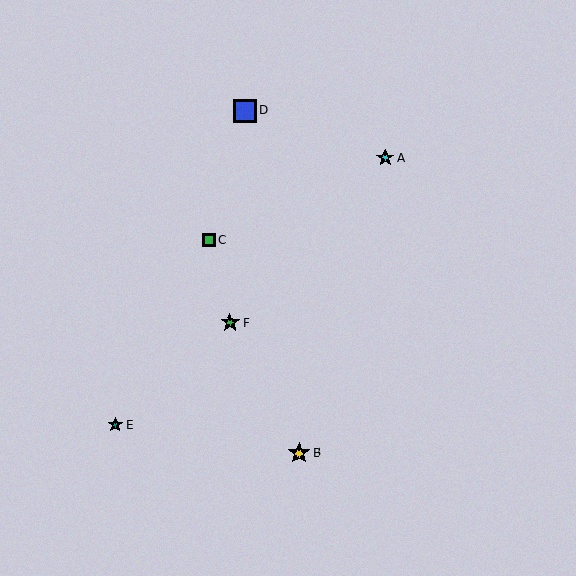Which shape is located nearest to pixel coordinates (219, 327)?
The green star (labeled F) at (230, 323) is nearest to that location.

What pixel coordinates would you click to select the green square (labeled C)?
Click at (209, 240) to select the green square C.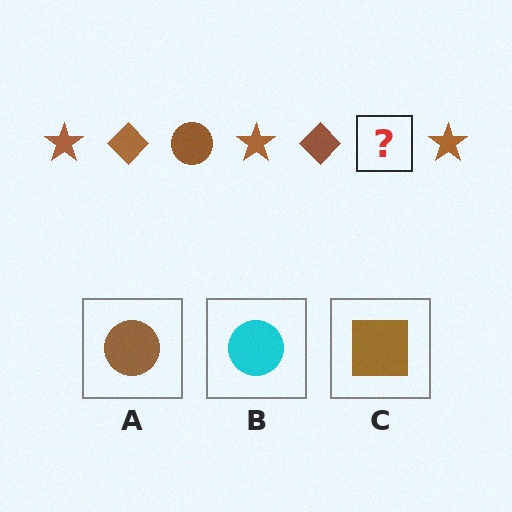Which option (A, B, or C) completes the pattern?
A.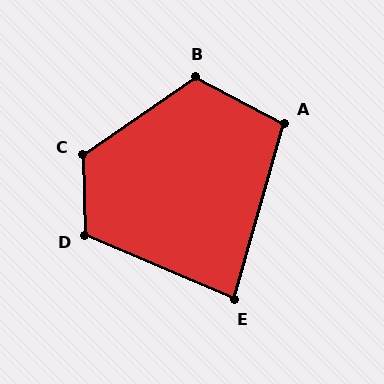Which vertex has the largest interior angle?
C, at approximately 123 degrees.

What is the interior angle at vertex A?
Approximately 102 degrees (obtuse).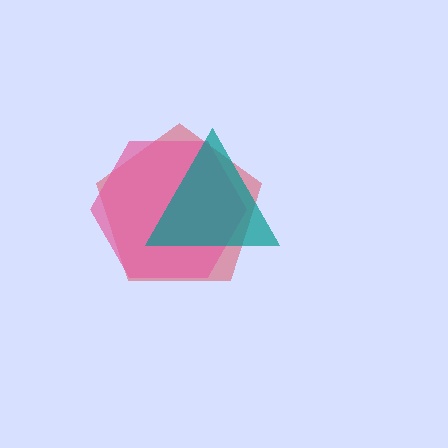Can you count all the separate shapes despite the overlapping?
Yes, there are 3 separate shapes.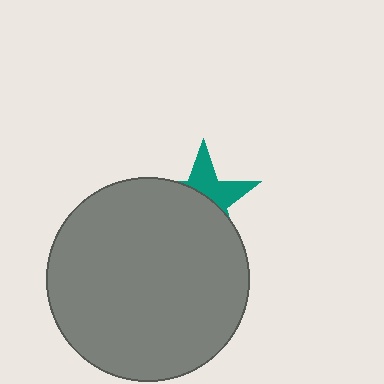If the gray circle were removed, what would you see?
You would see the complete teal star.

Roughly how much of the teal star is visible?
A small part of it is visible (roughly 39%).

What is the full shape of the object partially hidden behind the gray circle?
The partially hidden object is a teal star.